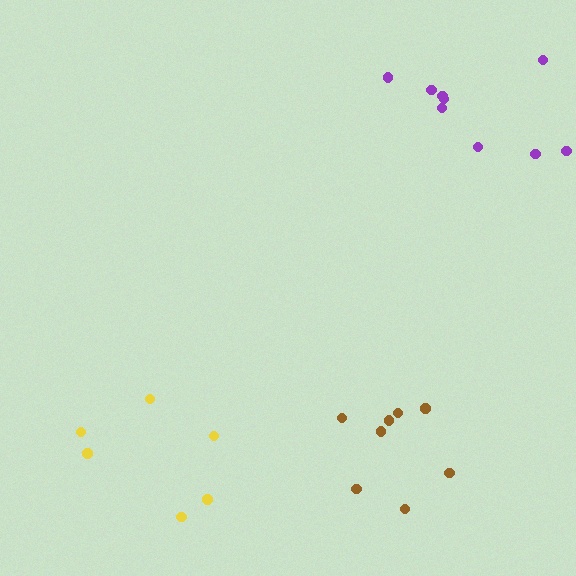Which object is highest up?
The purple cluster is topmost.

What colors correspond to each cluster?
The clusters are colored: brown, purple, yellow.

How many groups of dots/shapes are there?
There are 3 groups.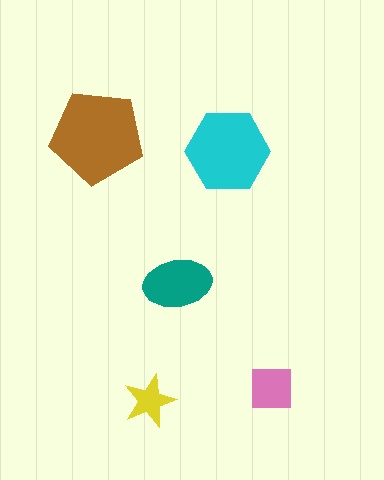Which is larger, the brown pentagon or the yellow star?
The brown pentagon.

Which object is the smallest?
The yellow star.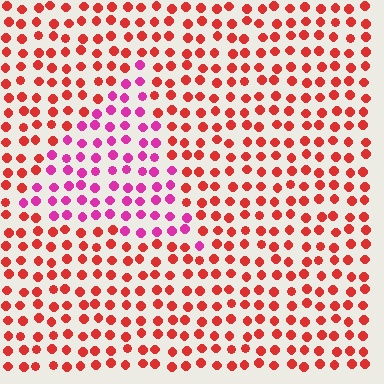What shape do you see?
I see a triangle.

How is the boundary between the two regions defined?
The boundary is defined purely by a slight shift in hue (about 43 degrees). Spacing, size, and orientation are identical on both sides.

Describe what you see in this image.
The image is filled with small red elements in a uniform arrangement. A triangle-shaped region is visible where the elements are tinted to a slightly different hue, forming a subtle color boundary.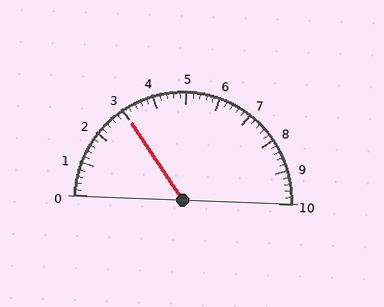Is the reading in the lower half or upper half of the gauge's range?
The reading is in the lower half of the range (0 to 10).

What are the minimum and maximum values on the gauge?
The gauge ranges from 0 to 10.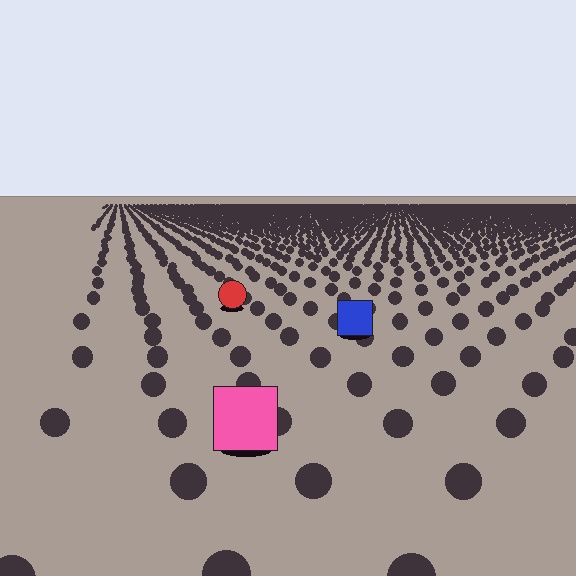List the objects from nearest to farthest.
From nearest to farthest: the pink square, the blue square, the red circle.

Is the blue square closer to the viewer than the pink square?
No. The pink square is closer — you can tell from the texture gradient: the ground texture is coarser near it.